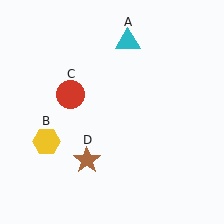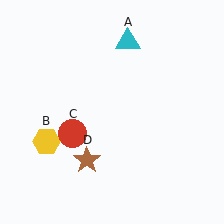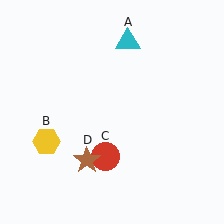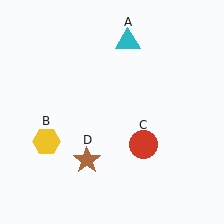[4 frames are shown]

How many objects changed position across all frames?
1 object changed position: red circle (object C).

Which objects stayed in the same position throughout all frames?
Cyan triangle (object A) and yellow hexagon (object B) and brown star (object D) remained stationary.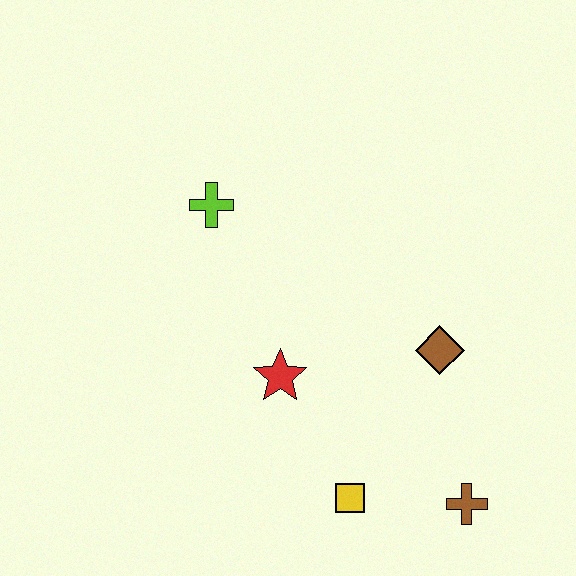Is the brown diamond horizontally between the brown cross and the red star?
Yes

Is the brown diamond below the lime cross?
Yes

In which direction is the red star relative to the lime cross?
The red star is below the lime cross.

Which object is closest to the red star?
The yellow square is closest to the red star.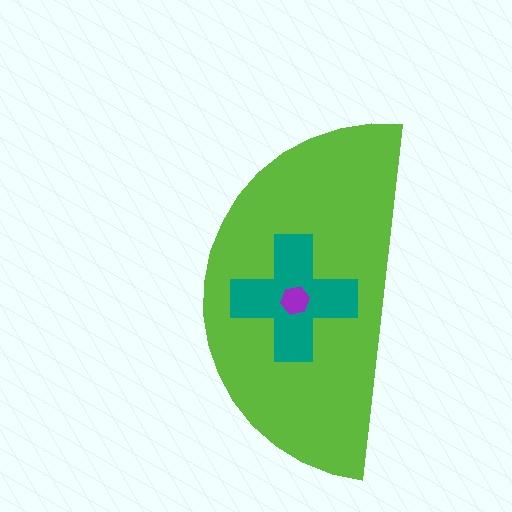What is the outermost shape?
The lime semicircle.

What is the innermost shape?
The purple hexagon.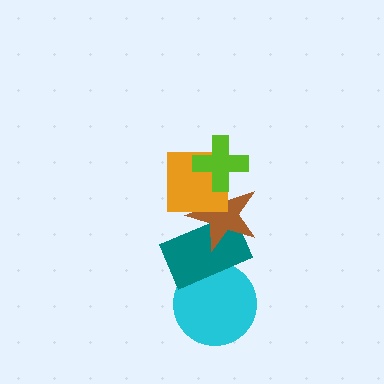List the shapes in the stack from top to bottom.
From top to bottom: the lime cross, the orange square, the brown star, the teal rectangle, the cyan circle.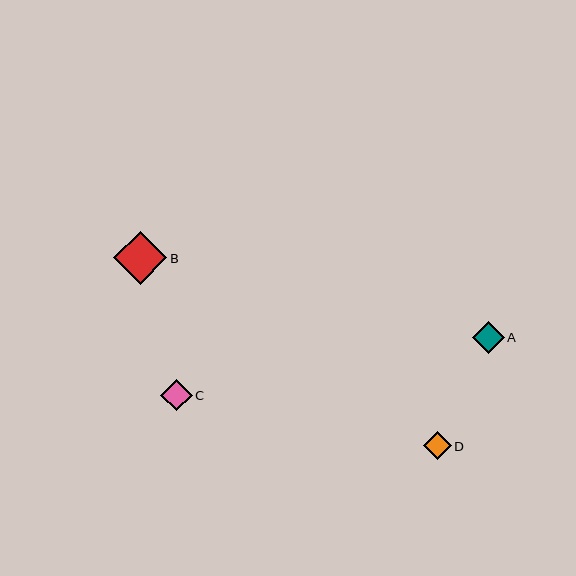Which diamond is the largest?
Diamond B is the largest with a size of approximately 53 pixels.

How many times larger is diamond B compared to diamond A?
Diamond B is approximately 1.7 times the size of diamond A.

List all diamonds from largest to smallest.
From largest to smallest: B, A, C, D.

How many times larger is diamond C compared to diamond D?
Diamond C is approximately 1.1 times the size of diamond D.